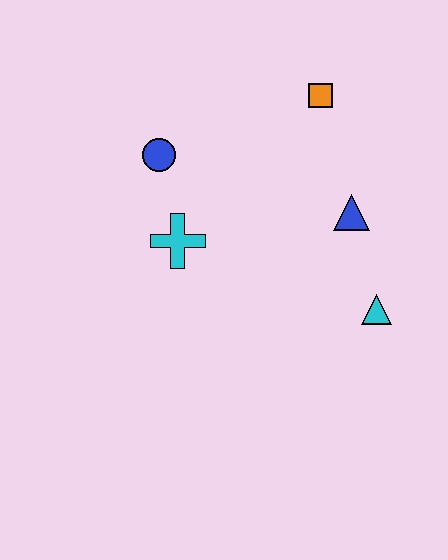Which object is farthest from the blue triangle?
The blue circle is farthest from the blue triangle.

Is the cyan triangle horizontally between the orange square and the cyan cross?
No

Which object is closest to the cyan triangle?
The blue triangle is closest to the cyan triangle.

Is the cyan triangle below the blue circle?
Yes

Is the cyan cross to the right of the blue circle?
Yes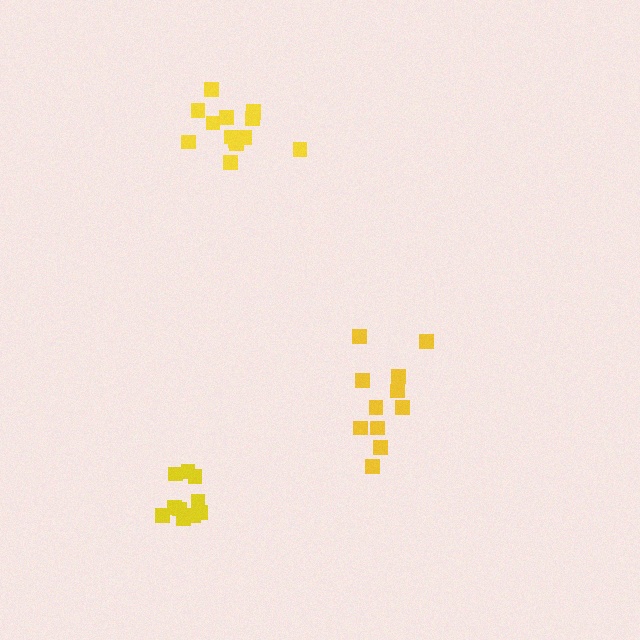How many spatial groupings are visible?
There are 3 spatial groupings.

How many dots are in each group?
Group 1: 11 dots, Group 2: 11 dots, Group 3: 14 dots (36 total).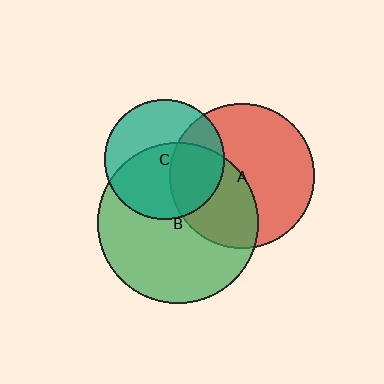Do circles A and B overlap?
Yes.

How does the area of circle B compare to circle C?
Approximately 1.8 times.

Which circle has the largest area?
Circle B (green).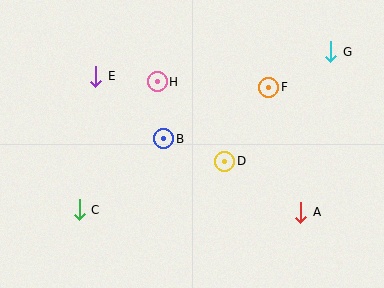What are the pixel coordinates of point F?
Point F is at (269, 87).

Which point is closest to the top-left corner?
Point E is closest to the top-left corner.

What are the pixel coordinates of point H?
Point H is at (157, 82).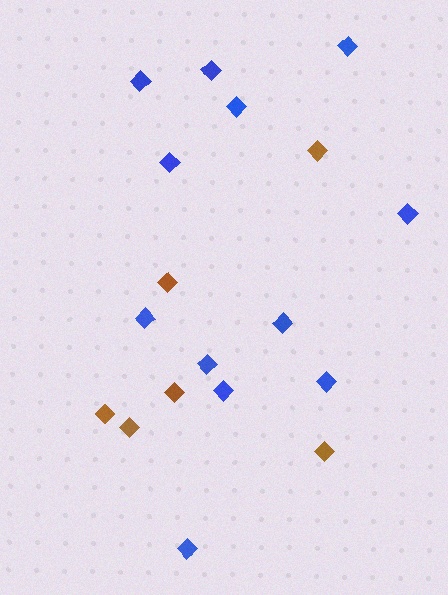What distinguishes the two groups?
There are 2 groups: one group of brown diamonds (6) and one group of blue diamonds (12).